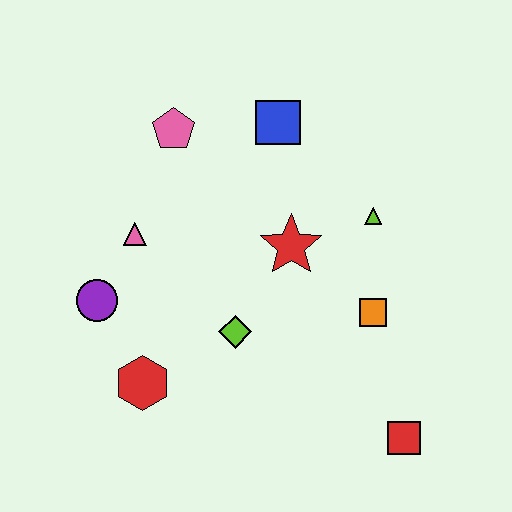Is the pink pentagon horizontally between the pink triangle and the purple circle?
No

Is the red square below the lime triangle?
Yes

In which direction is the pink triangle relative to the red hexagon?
The pink triangle is above the red hexagon.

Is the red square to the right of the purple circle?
Yes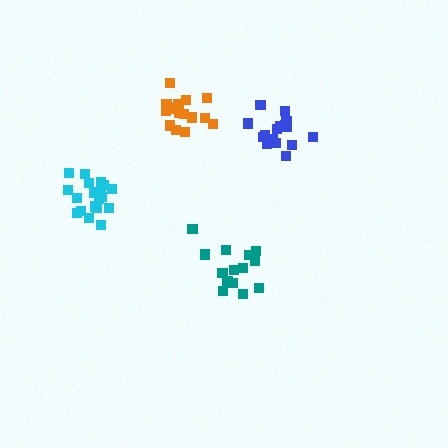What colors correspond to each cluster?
The clusters are colored: cyan, blue, orange, teal.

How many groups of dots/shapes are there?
There are 4 groups.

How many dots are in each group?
Group 1: 20 dots, Group 2: 16 dots, Group 3: 15 dots, Group 4: 15 dots (66 total).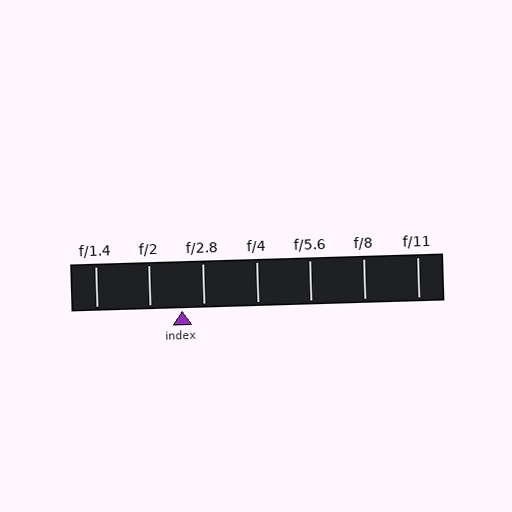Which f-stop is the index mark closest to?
The index mark is closest to f/2.8.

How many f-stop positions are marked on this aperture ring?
There are 7 f-stop positions marked.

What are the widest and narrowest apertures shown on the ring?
The widest aperture shown is f/1.4 and the narrowest is f/11.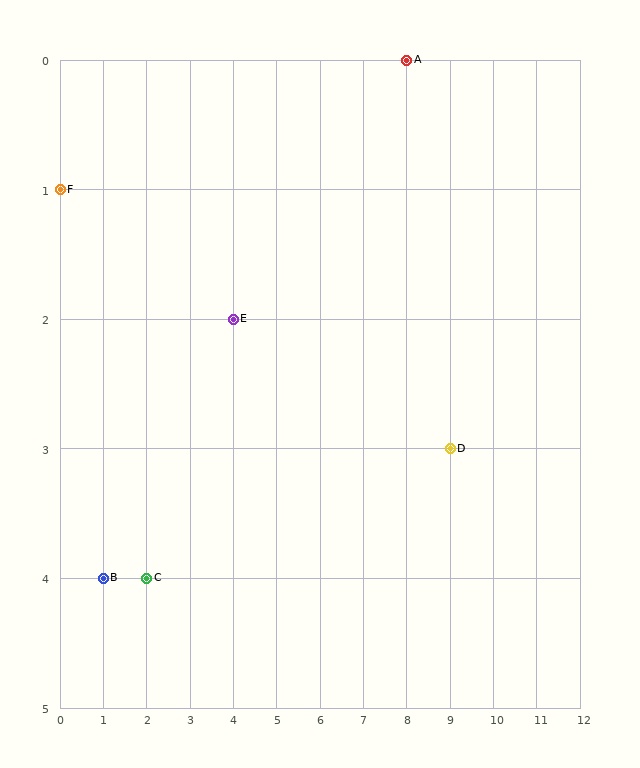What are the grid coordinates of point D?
Point D is at grid coordinates (9, 3).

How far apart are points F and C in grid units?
Points F and C are 2 columns and 3 rows apart (about 3.6 grid units diagonally).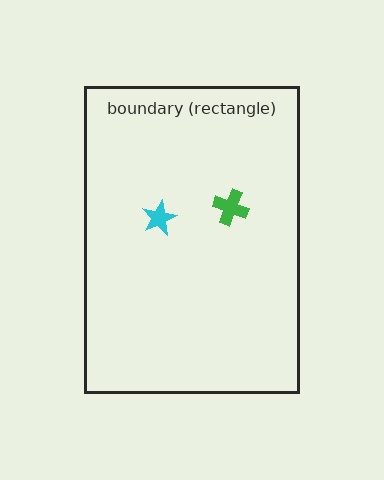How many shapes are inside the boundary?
2 inside, 0 outside.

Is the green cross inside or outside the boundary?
Inside.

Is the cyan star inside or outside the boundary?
Inside.